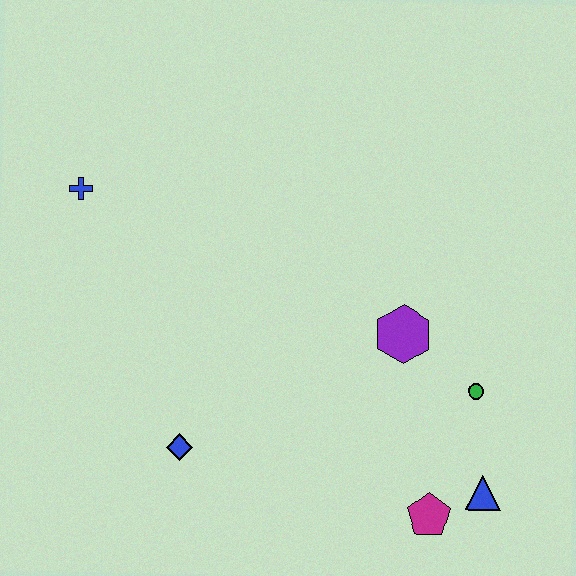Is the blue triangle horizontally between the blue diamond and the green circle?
No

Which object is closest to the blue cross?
The blue diamond is closest to the blue cross.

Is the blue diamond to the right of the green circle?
No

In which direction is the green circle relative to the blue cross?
The green circle is to the right of the blue cross.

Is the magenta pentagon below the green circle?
Yes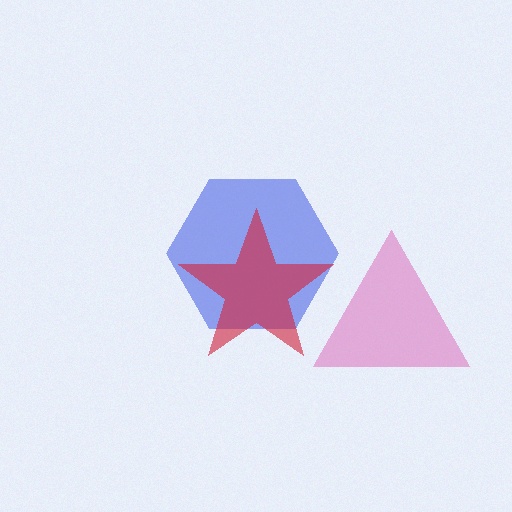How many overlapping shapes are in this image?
There are 3 overlapping shapes in the image.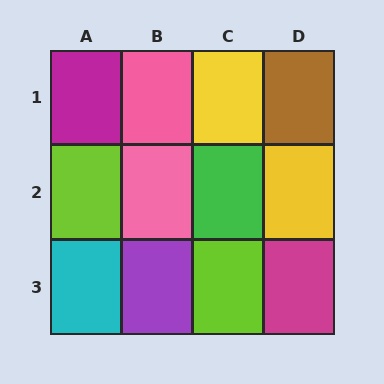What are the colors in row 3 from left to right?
Cyan, purple, lime, magenta.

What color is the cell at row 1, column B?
Pink.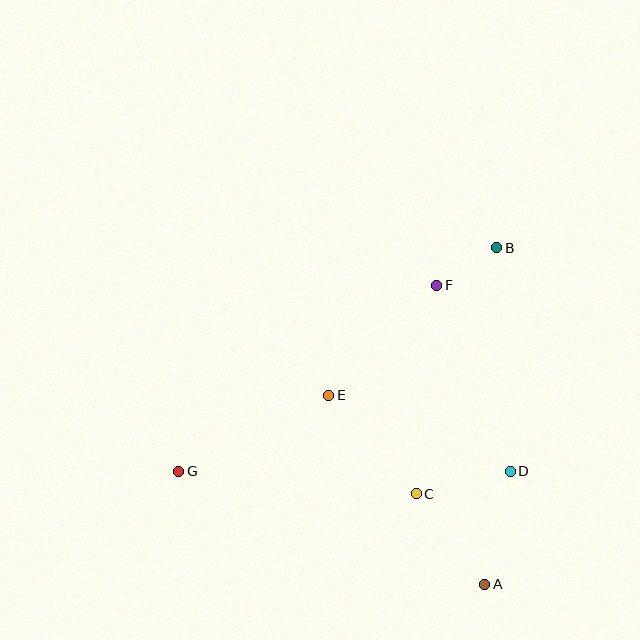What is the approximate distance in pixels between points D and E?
The distance between D and E is approximately 196 pixels.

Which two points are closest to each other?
Points B and F are closest to each other.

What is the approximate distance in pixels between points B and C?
The distance between B and C is approximately 259 pixels.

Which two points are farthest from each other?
Points B and G are farthest from each other.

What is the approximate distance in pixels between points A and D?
The distance between A and D is approximately 116 pixels.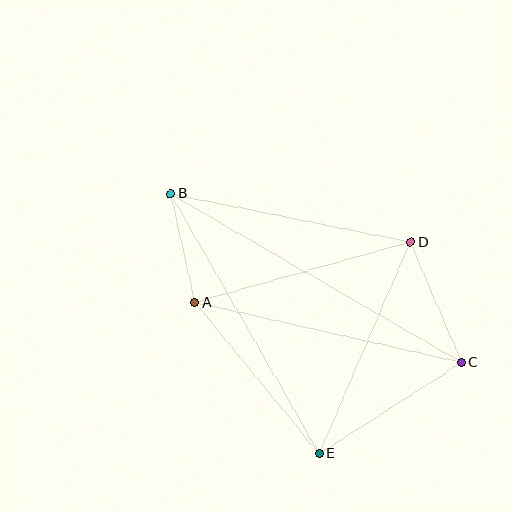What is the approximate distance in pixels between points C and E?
The distance between C and E is approximately 169 pixels.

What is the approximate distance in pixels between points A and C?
The distance between A and C is approximately 273 pixels.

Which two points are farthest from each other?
Points B and C are farthest from each other.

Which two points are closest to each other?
Points A and B are closest to each other.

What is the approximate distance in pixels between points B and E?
The distance between B and E is approximately 299 pixels.